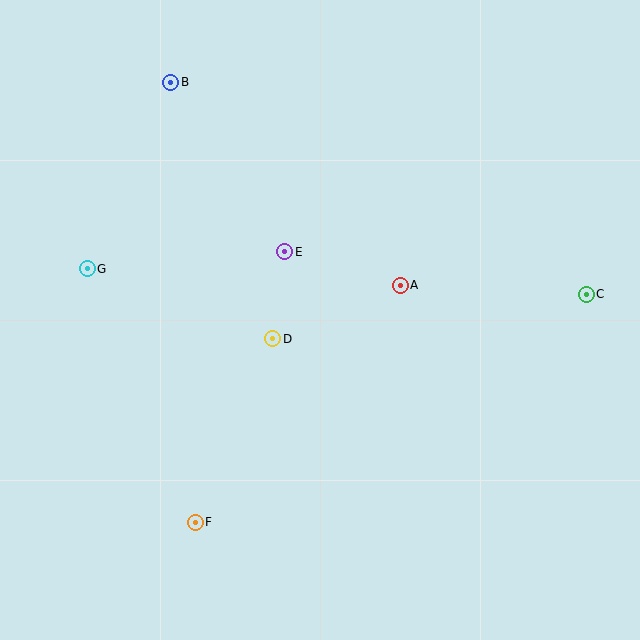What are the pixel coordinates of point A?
Point A is at (400, 285).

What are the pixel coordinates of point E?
Point E is at (285, 252).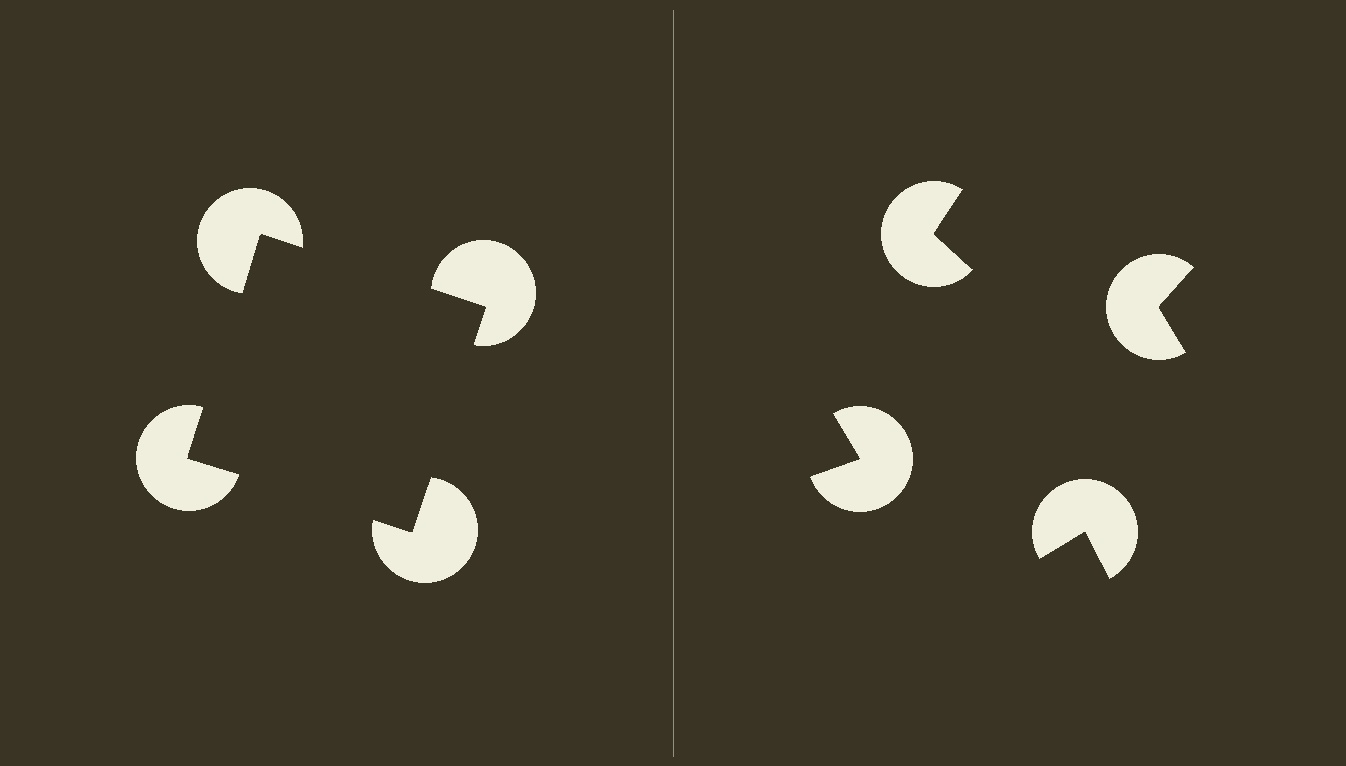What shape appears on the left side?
An illusory square.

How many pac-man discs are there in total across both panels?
8 — 4 on each side.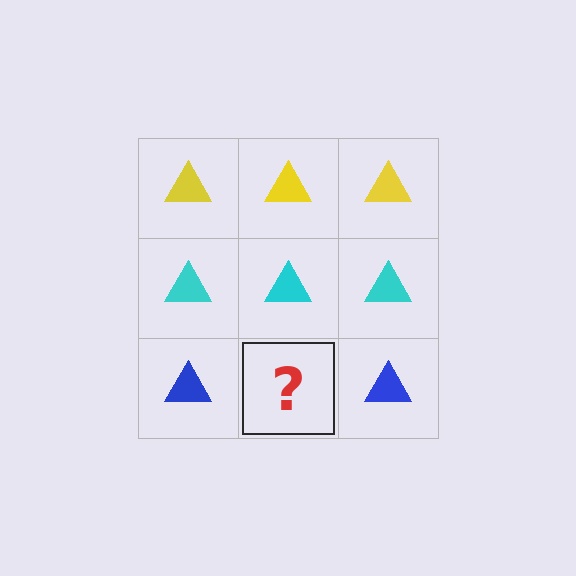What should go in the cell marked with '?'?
The missing cell should contain a blue triangle.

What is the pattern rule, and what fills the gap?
The rule is that each row has a consistent color. The gap should be filled with a blue triangle.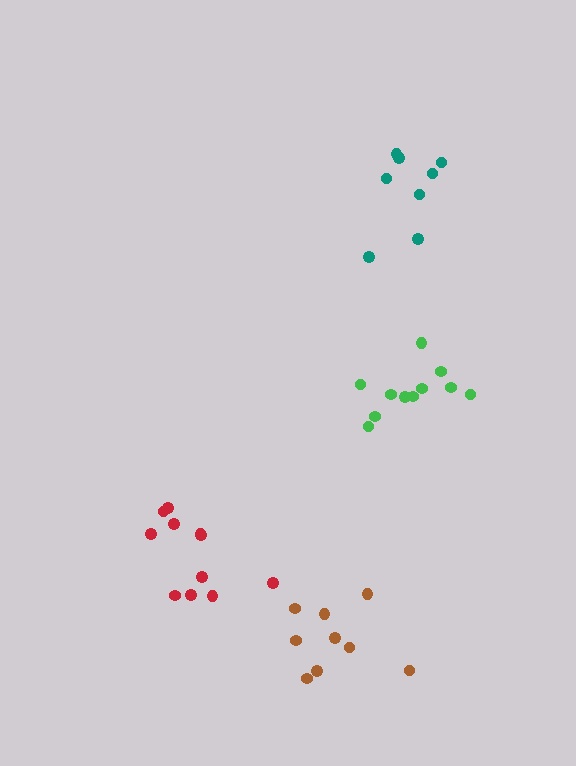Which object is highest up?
The teal cluster is topmost.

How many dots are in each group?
Group 1: 11 dots, Group 2: 8 dots, Group 3: 11 dots, Group 4: 9 dots (39 total).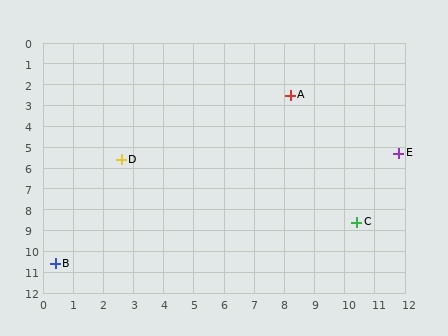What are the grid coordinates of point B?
Point B is at approximately (0.4, 10.6).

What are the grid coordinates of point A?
Point A is at approximately (8.2, 2.5).